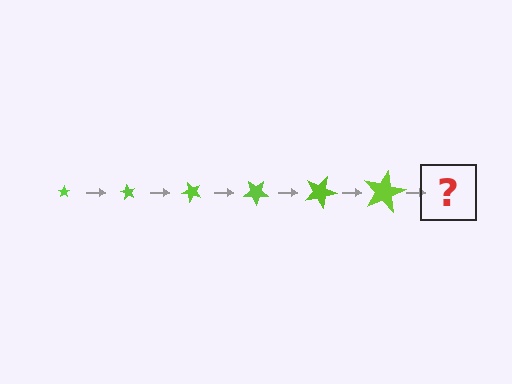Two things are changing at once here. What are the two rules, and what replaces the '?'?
The two rules are that the star grows larger each step and it rotates 60 degrees each step. The '?' should be a star, larger than the previous one and rotated 360 degrees from the start.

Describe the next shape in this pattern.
It should be a star, larger than the previous one and rotated 360 degrees from the start.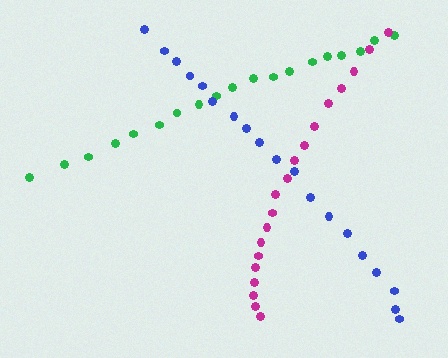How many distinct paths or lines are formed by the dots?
There are 3 distinct paths.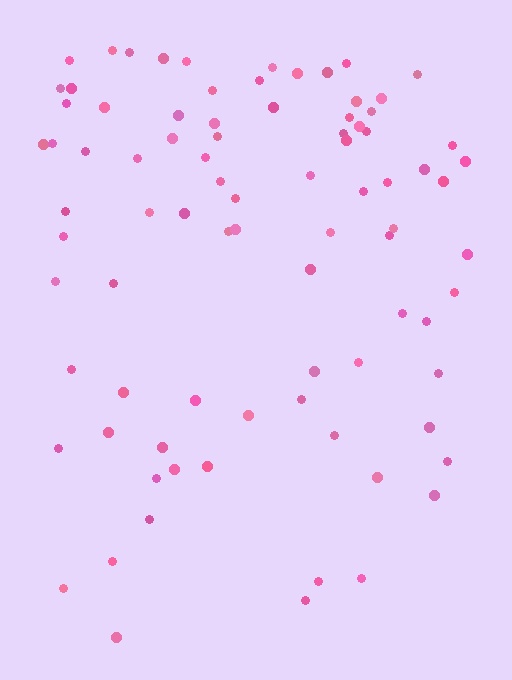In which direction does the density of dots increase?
From bottom to top, with the top side densest.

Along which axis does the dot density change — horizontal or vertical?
Vertical.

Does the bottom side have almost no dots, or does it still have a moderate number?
Still a moderate number, just noticeably fewer than the top.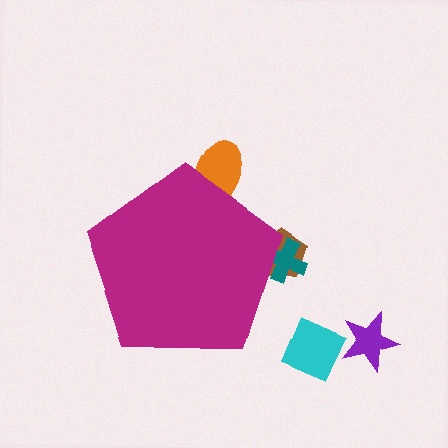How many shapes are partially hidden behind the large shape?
3 shapes are partially hidden.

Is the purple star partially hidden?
No, the purple star is fully visible.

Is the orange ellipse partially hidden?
Yes, the orange ellipse is partially hidden behind the magenta pentagon.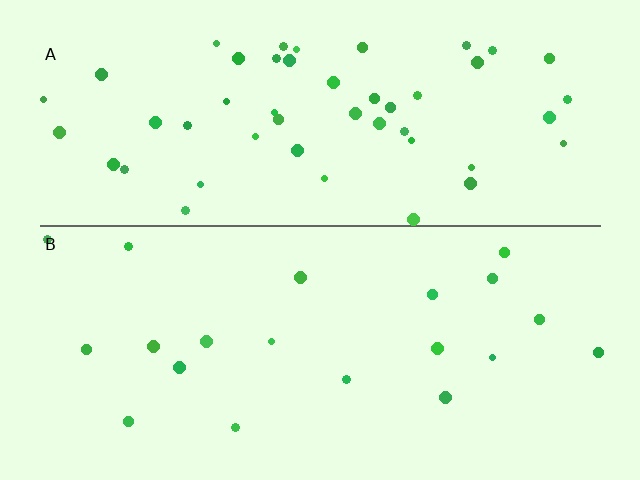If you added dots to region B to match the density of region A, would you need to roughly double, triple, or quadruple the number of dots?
Approximately double.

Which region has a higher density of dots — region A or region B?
A (the top).